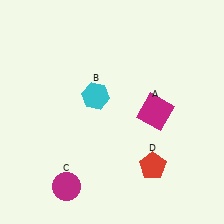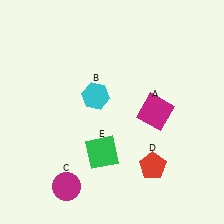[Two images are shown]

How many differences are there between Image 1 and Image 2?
There is 1 difference between the two images.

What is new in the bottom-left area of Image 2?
A green square (E) was added in the bottom-left area of Image 2.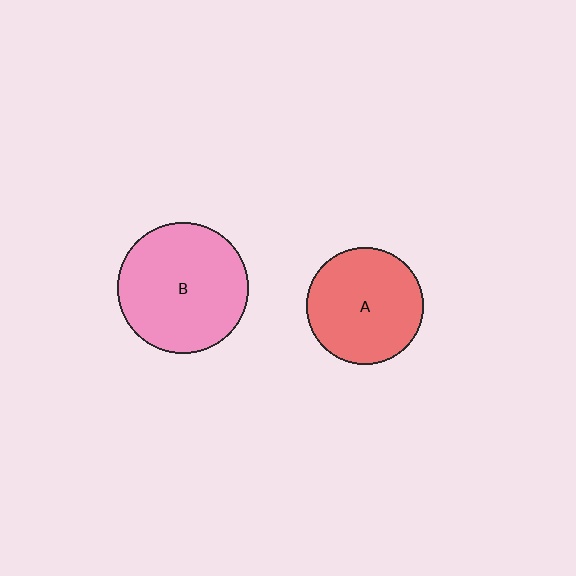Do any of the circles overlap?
No, none of the circles overlap.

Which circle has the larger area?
Circle B (pink).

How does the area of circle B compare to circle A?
Approximately 1.2 times.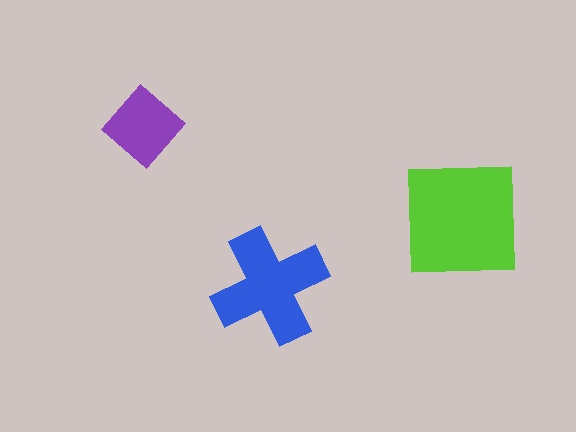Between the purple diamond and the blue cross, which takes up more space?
The blue cross.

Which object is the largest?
The lime square.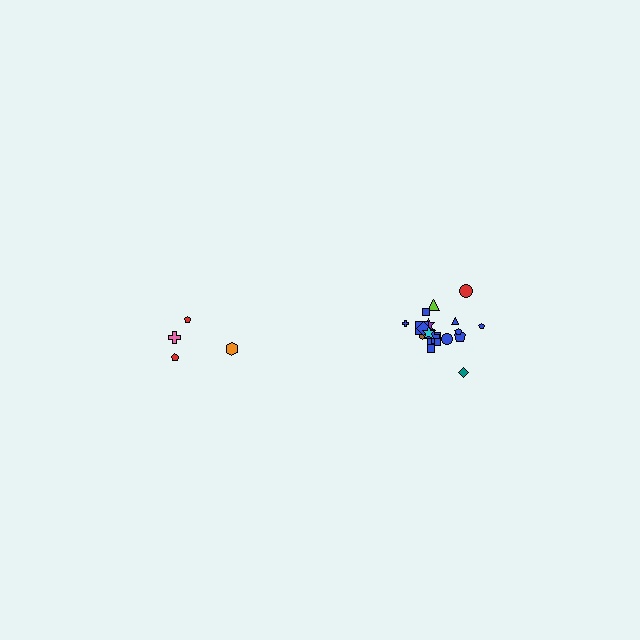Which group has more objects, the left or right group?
The right group.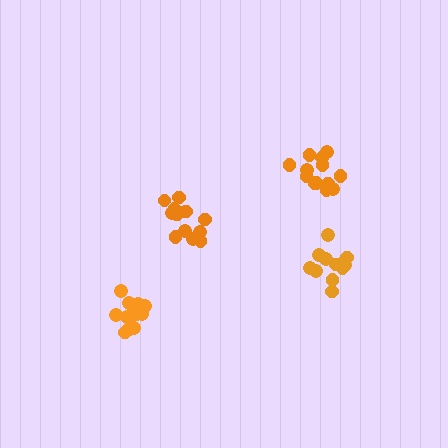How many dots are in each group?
Group 1: 13 dots, Group 2: 14 dots, Group 3: 13 dots, Group 4: 12 dots (52 total).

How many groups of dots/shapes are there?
There are 4 groups.